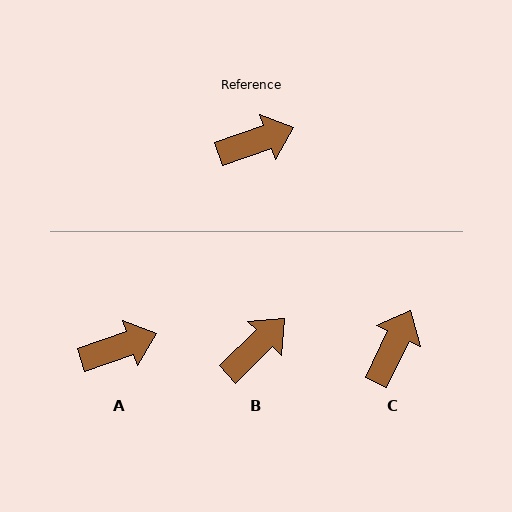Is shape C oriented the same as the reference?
No, it is off by about 45 degrees.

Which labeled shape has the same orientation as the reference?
A.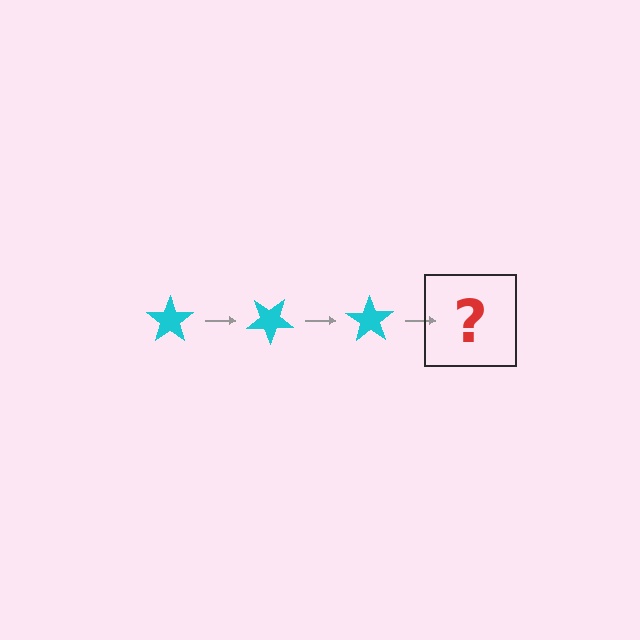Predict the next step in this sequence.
The next step is a cyan star rotated 105 degrees.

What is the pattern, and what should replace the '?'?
The pattern is that the star rotates 35 degrees each step. The '?' should be a cyan star rotated 105 degrees.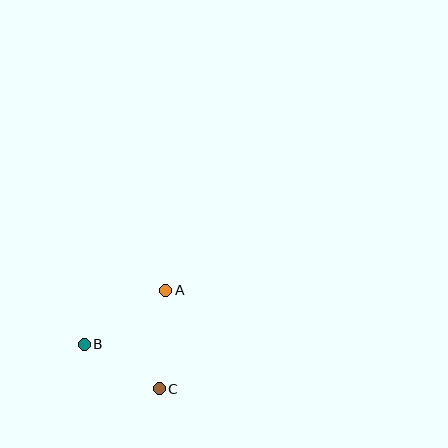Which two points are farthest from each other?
Points A and C are farthest from each other.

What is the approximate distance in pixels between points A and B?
The distance between A and B is approximately 98 pixels.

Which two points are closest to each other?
Points B and C are closest to each other.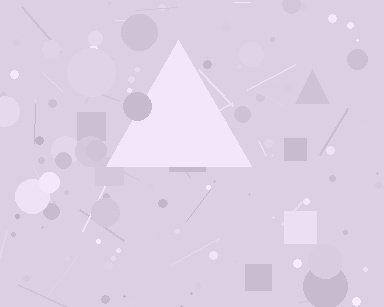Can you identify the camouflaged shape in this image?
The camouflaged shape is a triangle.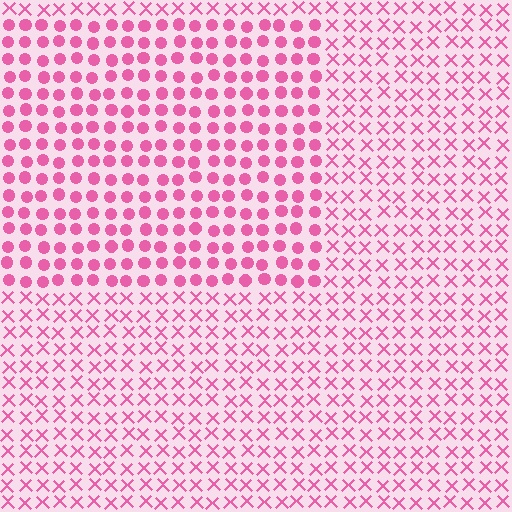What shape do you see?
I see a rectangle.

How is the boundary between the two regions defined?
The boundary is defined by a change in element shape: circles inside vs. X marks outside. All elements share the same color and spacing.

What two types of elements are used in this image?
The image uses circles inside the rectangle region and X marks outside it.